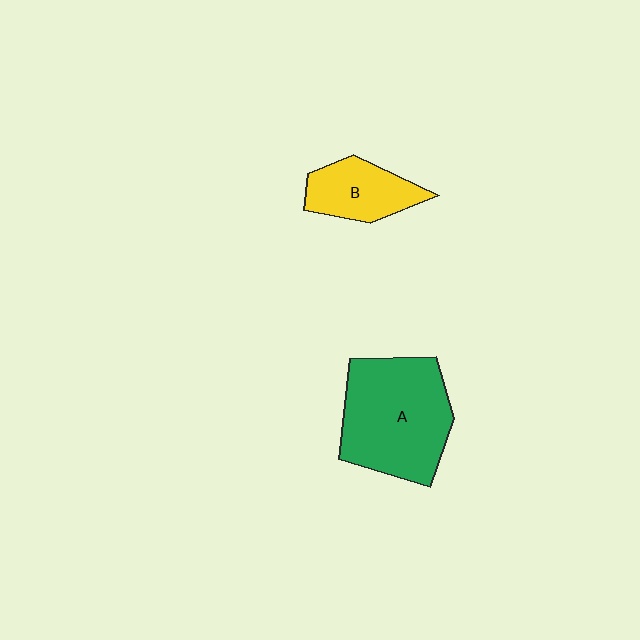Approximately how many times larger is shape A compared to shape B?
Approximately 2.1 times.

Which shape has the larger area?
Shape A (green).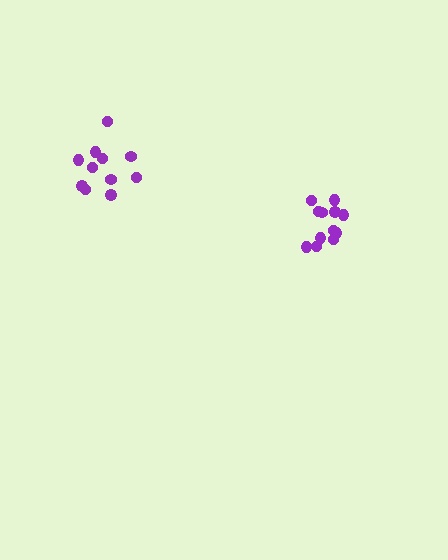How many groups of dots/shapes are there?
There are 2 groups.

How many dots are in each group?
Group 1: 11 dots, Group 2: 12 dots (23 total).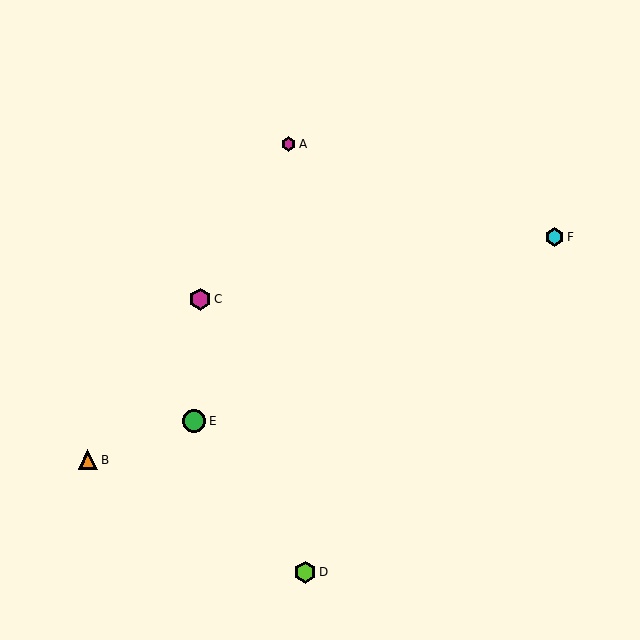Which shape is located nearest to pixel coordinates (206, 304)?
The magenta hexagon (labeled C) at (200, 299) is nearest to that location.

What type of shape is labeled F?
Shape F is a cyan hexagon.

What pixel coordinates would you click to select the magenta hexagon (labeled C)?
Click at (200, 299) to select the magenta hexagon C.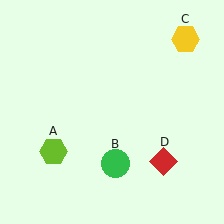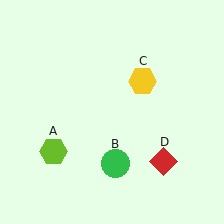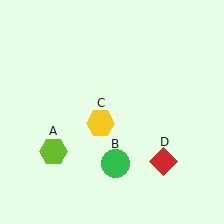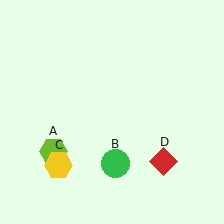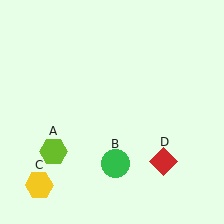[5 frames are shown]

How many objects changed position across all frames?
1 object changed position: yellow hexagon (object C).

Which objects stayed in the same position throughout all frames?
Lime hexagon (object A) and green circle (object B) and red diamond (object D) remained stationary.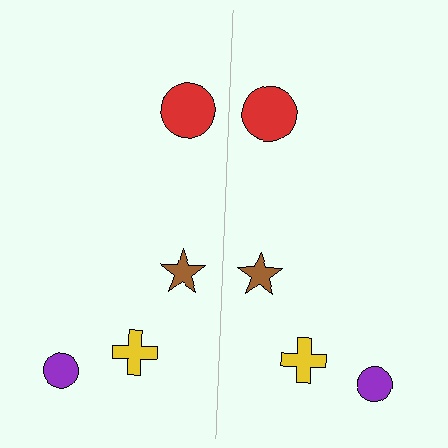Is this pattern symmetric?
Yes, this pattern has bilateral (reflection) symmetry.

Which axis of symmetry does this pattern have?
The pattern has a vertical axis of symmetry running through the center of the image.